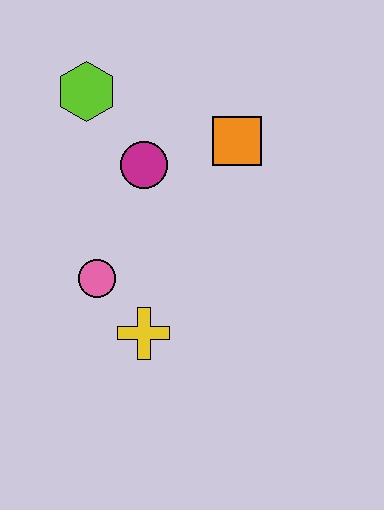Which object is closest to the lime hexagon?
The magenta circle is closest to the lime hexagon.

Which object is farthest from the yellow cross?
The lime hexagon is farthest from the yellow cross.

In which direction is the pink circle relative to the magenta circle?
The pink circle is below the magenta circle.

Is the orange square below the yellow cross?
No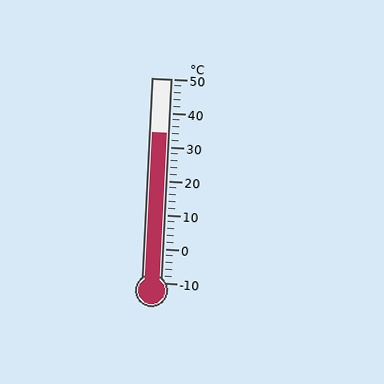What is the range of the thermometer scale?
The thermometer scale ranges from -10°C to 50°C.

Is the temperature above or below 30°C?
The temperature is above 30°C.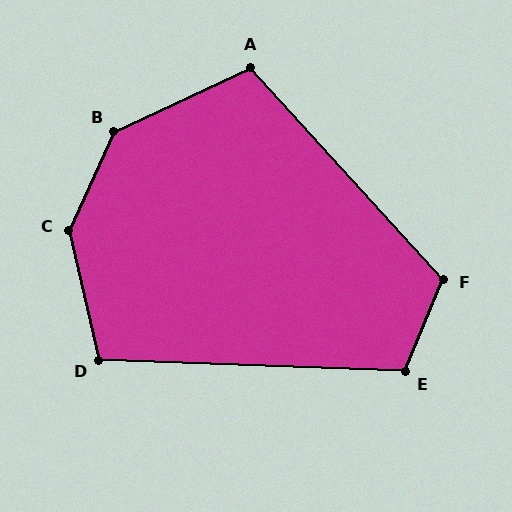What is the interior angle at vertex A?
Approximately 107 degrees (obtuse).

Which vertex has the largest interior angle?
C, at approximately 143 degrees.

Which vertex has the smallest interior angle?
D, at approximately 105 degrees.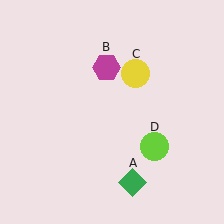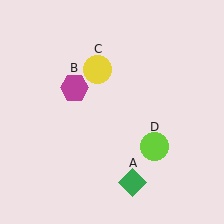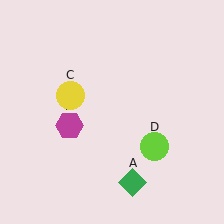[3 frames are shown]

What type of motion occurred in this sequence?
The magenta hexagon (object B), yellow circle (object C) rotated counterclockwise around the center of the scene.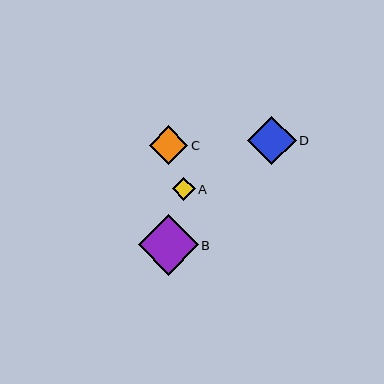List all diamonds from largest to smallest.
From largest to smallest: B, D, C, A.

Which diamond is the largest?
Diamond B is the largest with a size of approximately 60 pixels.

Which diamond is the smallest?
Diamond A is the smallest with a size of approximately 23 pixels.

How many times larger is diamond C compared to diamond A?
Diamond C is approximately 1.7 times the size of diamond A.